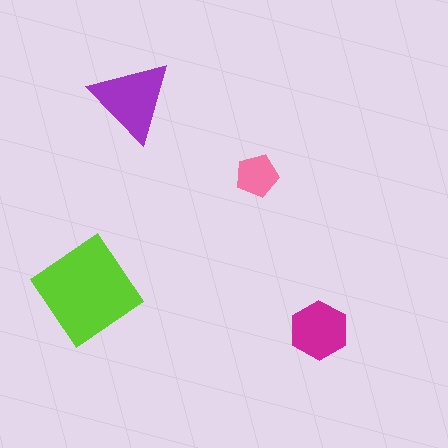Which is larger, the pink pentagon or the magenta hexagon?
The magenta hexagon.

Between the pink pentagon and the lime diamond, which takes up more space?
The lime diamond.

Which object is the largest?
The lime diamond.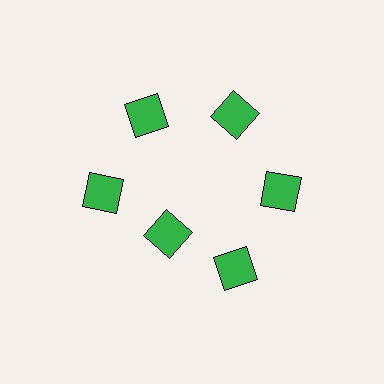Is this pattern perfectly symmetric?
No. The 6 green diamonds are arranged in a ring, but one element near the 7 o'clock position is pulled inward toward the center, breaking the 6-fold rotational symmetry.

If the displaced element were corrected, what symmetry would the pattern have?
It would have 6-fold rotational symmetry — the pattern would map onto itself every 60 degrees.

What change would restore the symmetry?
The symmetry would be restored by moving it outward, back onto the ring so that all 6 diamonds sit at equal angles and equal distance from the center.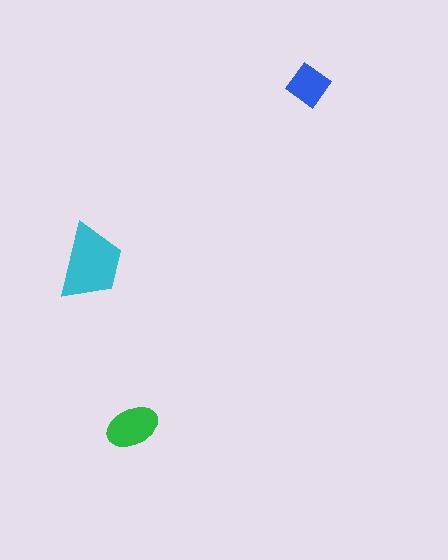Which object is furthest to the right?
The blue diamond is rightmost.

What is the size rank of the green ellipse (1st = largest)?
2nd.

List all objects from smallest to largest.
The blue diamond, the green ellipse, the cyan trapezoid.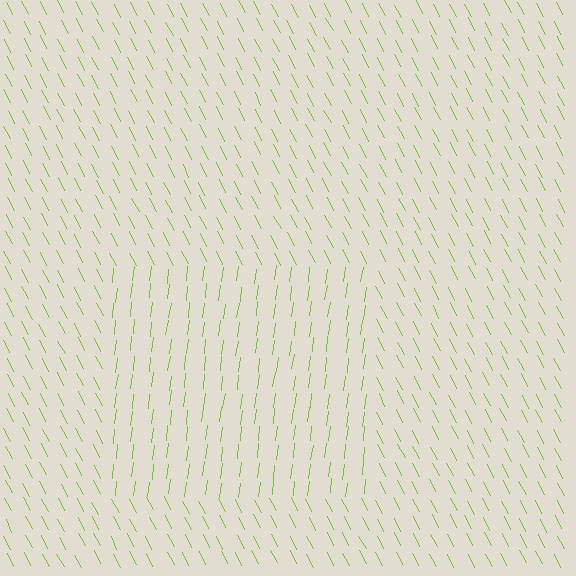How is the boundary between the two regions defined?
The boundary is defined purely by a change in line orientation (approximately 35 degrees difference). All lines are the same color and thickness.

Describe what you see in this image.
The image is filled with small lime line segments. A rectangle region in the image has lines oriented differently from the surrounding lines, creating a visible texture boundary.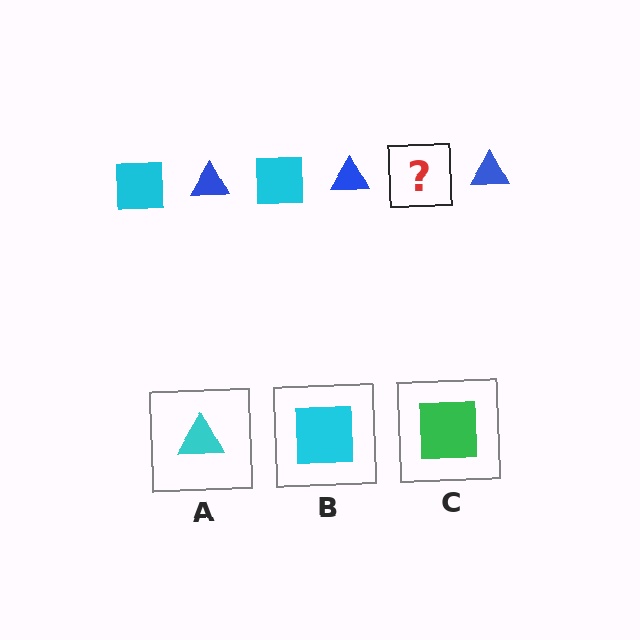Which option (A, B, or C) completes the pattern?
B.